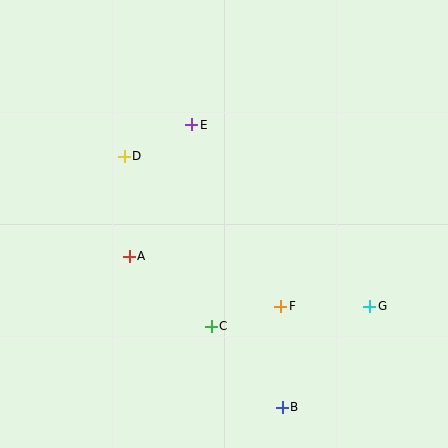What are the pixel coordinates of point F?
Point F is at (281, 306).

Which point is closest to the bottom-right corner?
Point G is closest to the bottom-right corner.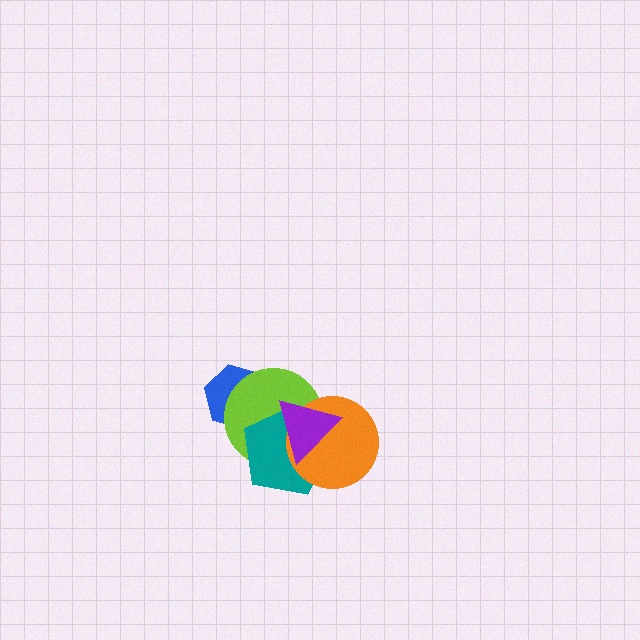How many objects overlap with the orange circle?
3 objects overlap with the orange circle.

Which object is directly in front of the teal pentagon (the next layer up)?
The orange circle is directly in front of the teal pentagon.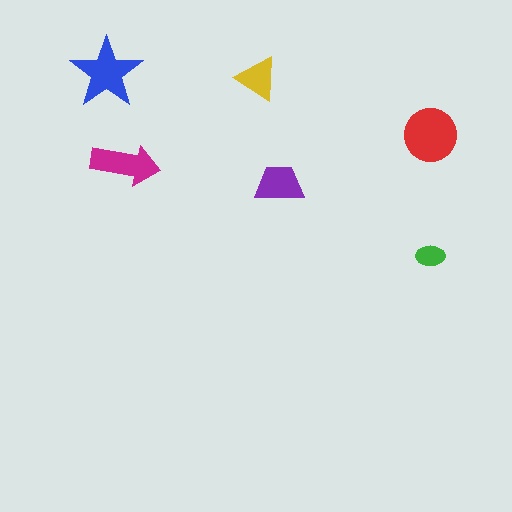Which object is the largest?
The red circle.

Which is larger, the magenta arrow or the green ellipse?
The magenta arrow.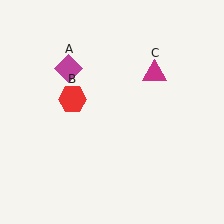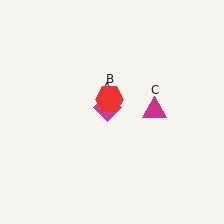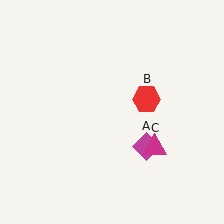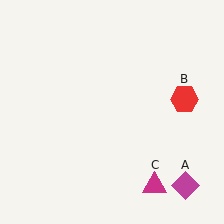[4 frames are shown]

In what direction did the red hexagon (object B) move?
The red hexagon (object B) moved right.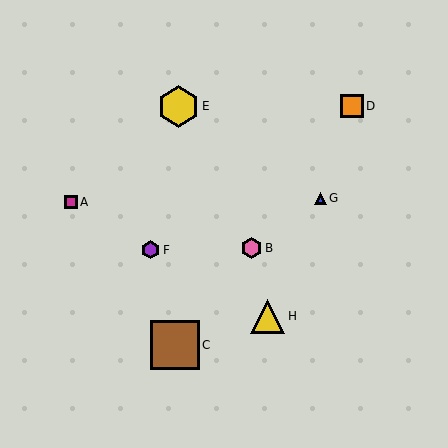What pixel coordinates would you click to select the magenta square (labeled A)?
Click at (71, 202) to select the magenta square A.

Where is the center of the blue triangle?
The center of the blue triangle is at (320, 198).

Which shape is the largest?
The brown square (labeled C) is the largest.